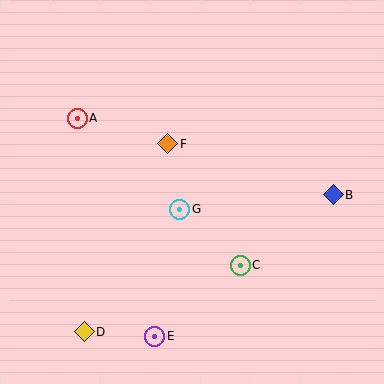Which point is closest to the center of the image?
Point G at (180, 209) is closest to the center.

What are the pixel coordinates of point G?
Point G is at (180, 209).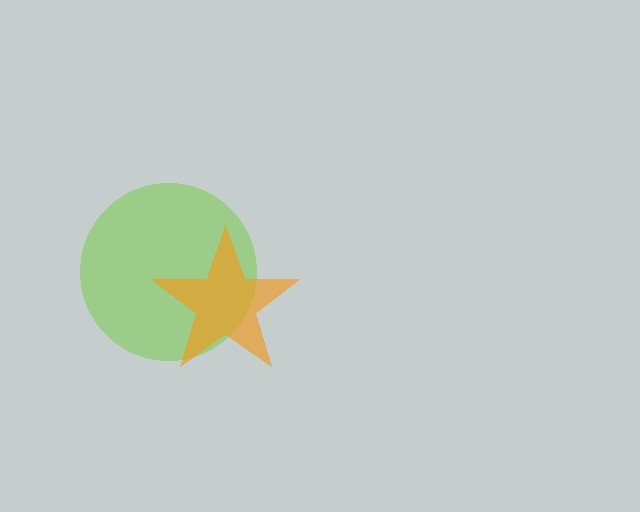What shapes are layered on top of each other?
The layered shapes are: a lime circle, an orange star.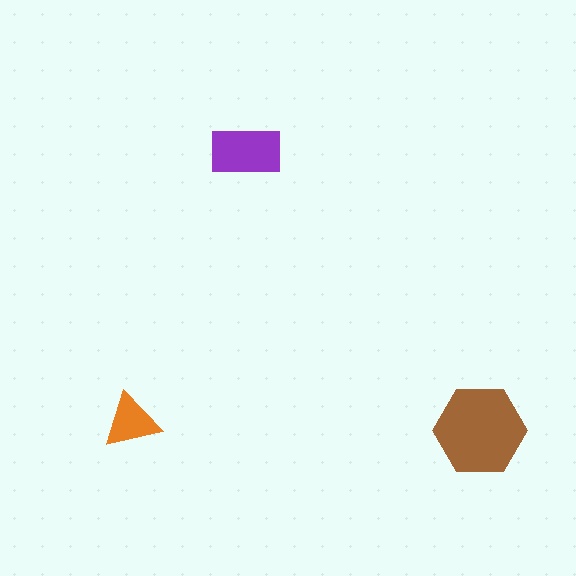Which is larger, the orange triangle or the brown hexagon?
The brown hexagon.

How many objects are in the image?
There are 3 objects in the image.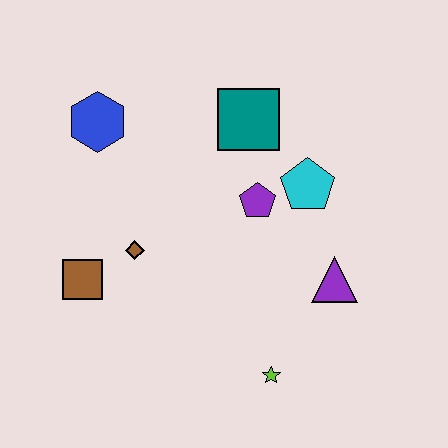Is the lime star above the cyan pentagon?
No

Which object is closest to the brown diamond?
The brown square is closest to the brown diamond.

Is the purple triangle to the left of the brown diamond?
No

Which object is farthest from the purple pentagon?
The brown square is farthest from the purple pentagon.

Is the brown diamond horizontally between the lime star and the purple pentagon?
No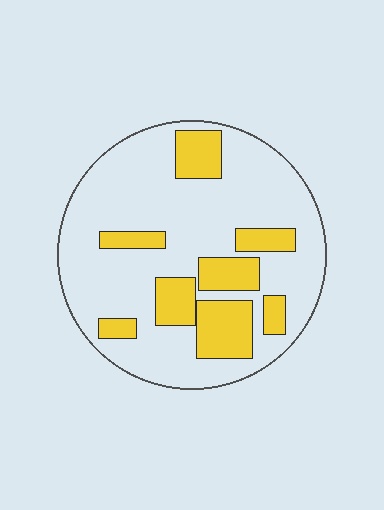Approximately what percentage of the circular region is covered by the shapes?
Approximately 25%.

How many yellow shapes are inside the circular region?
8.